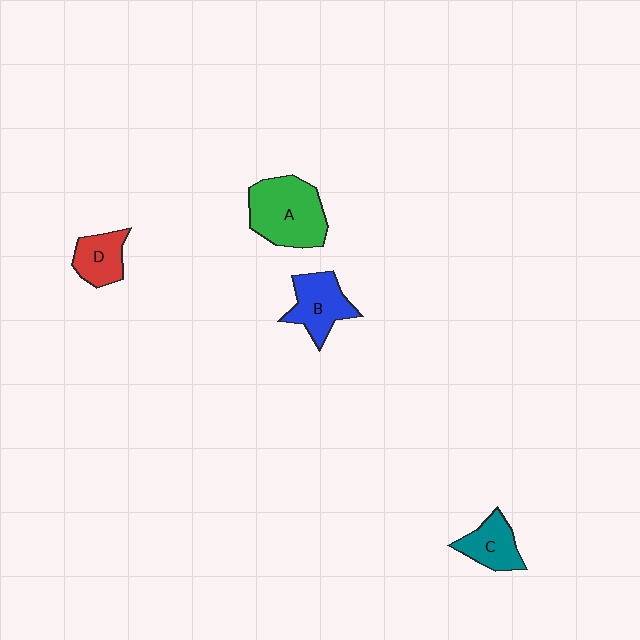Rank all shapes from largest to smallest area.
From largest to smallest: A (green), B (blue), C (teal), D (red).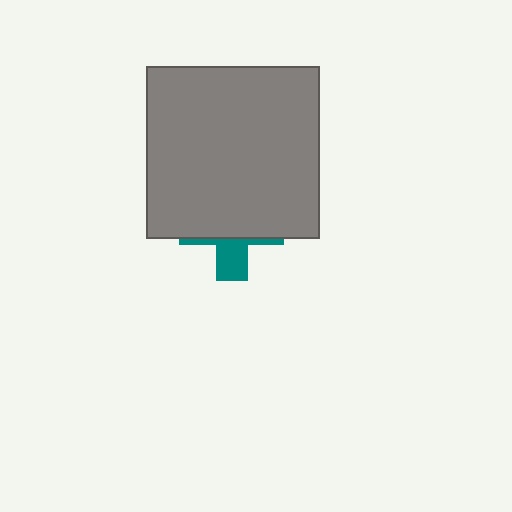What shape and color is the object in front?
The object in front is a gray square.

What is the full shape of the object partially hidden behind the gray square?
The partially hidden object is a teal cross.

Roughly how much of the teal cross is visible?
A small part of it is visible (roughly 32%).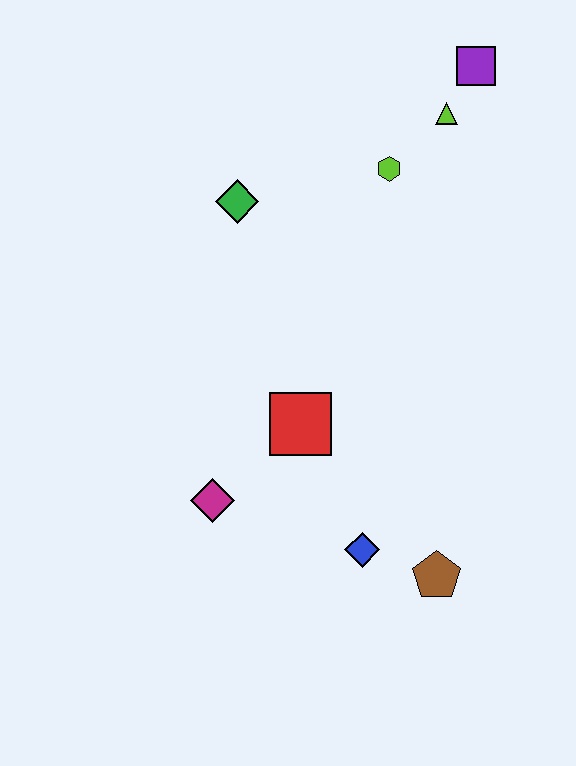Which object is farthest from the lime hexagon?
The brown pentagon is farthest from the lime hexagon.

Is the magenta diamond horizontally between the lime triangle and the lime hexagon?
No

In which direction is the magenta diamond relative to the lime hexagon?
The magenta diamond is below the lime hexagon.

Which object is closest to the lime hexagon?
The lime triangle is closest to the lime hexagon.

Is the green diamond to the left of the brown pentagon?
Yes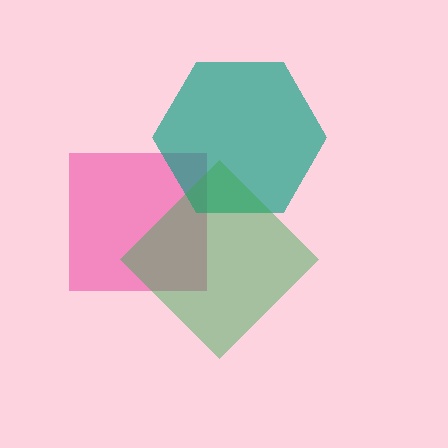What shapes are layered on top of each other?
The layered shapes are: a pink square, a teal hexagon, a green diamond.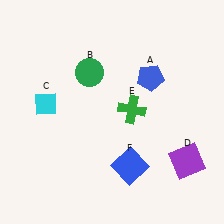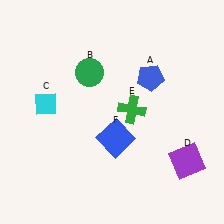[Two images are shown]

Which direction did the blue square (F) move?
The blue square (F) moved up.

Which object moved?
The blue square (F) moved up.